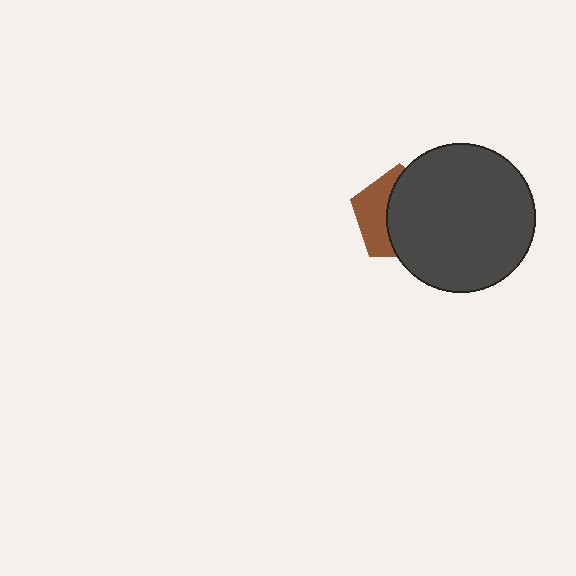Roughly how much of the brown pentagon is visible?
A small part of it is visible (roughly 38%).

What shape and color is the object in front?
The object in front is a dark gray circle.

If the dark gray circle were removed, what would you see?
You would see the complete brown pentagon.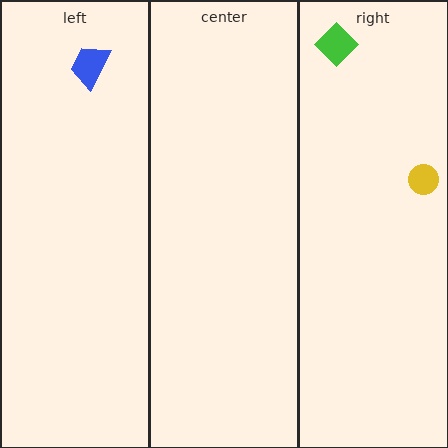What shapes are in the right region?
The yellow circle, the green diamond.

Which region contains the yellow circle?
The right region.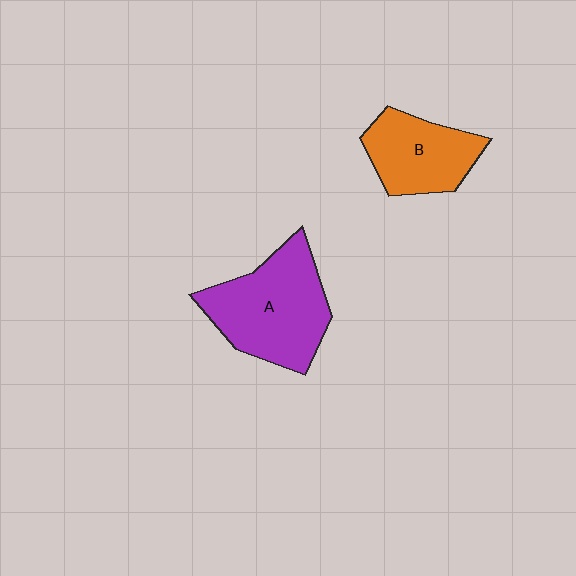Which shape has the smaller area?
Shape B (orange).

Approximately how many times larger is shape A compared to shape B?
Approximately 1.4 times.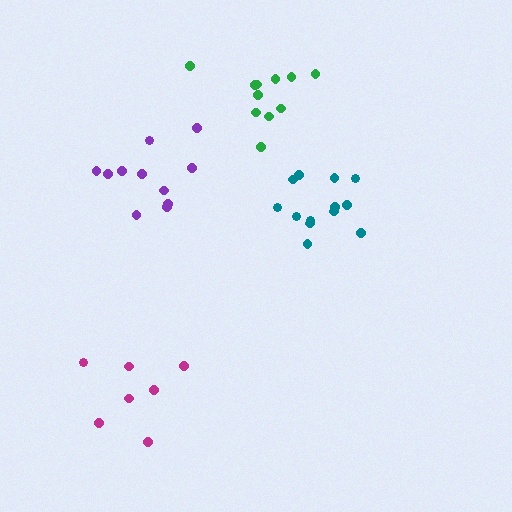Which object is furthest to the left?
The magenta cluster is leftmost.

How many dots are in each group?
Group 1: 7 dots, Group 2: 13 dots, Group 3: 11 dots, Group 4: 11 dots (42 total).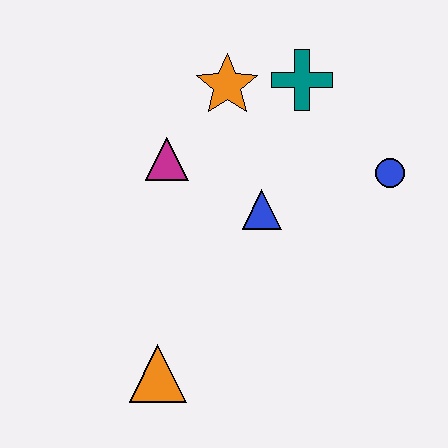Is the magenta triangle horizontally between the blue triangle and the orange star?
No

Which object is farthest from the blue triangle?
The orange triangle is farthest from the blue triangle.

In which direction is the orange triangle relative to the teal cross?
The orange triangle is below the teal cross.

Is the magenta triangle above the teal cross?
No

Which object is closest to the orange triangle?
The blue triangle is closest to the orange triangle.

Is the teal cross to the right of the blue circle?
No